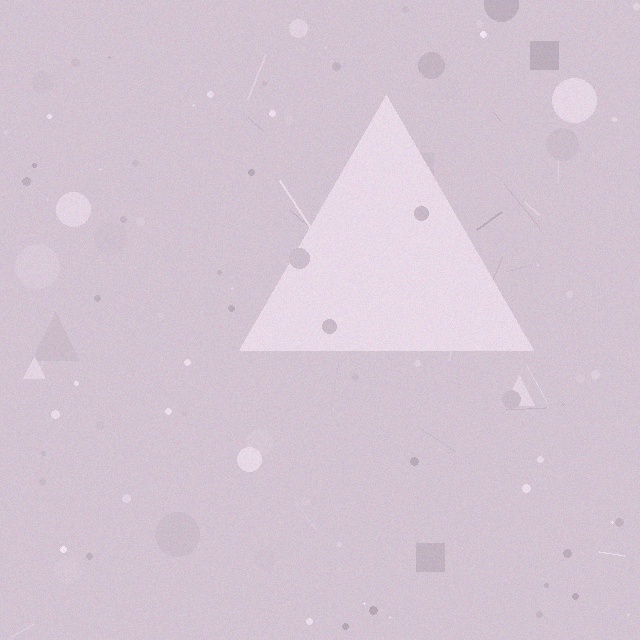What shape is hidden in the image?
A triangle is hidden in the image.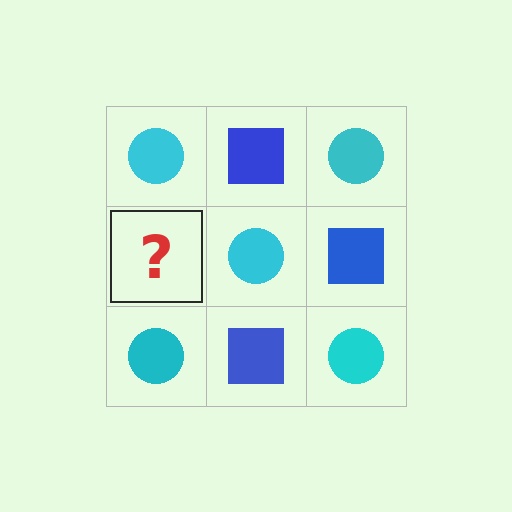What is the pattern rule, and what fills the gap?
The rule is that it alternates cyan circle and blue square in a checkerboard pattern. The gap should be filled with a blue square.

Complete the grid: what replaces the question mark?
The question mark should be replaced with a blue square.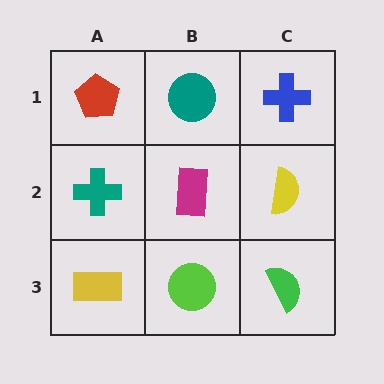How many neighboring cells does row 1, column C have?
2.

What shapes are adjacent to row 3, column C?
A yellow semicircle (row 2, column C), a lime circle (row 3, column B).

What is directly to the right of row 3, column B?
A green semicircle.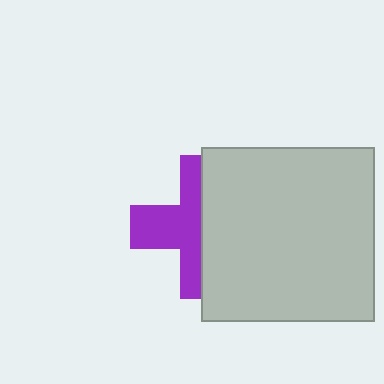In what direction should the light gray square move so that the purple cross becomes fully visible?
The light gray square should move right. That is the shortest direction to clear the overlap and leave the purple cross fully visible.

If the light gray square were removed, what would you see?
You would see the complete purple cross.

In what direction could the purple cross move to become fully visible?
The purple cross could move left. That would shift it out from behind the light gray square entirely.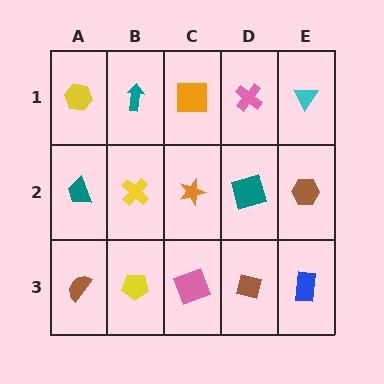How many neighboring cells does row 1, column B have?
3.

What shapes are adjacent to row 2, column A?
A yellow hexagon (row 1, column A), a brown semicircle (row 3, column A), a yellow cross (row 2, column B).